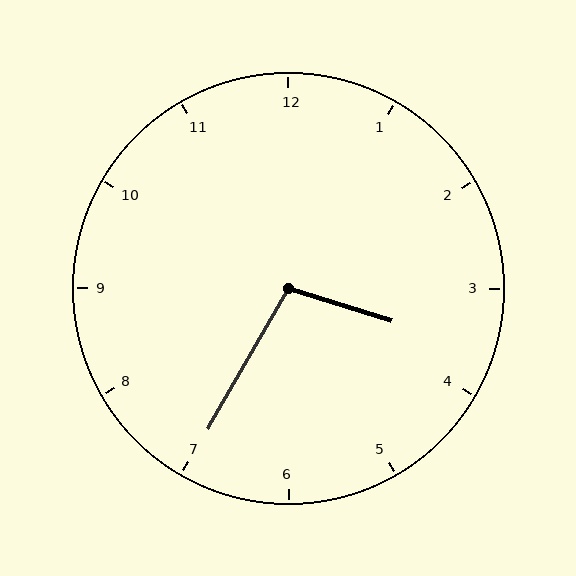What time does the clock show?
3:35.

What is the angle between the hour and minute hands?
Approximately 102 degrees.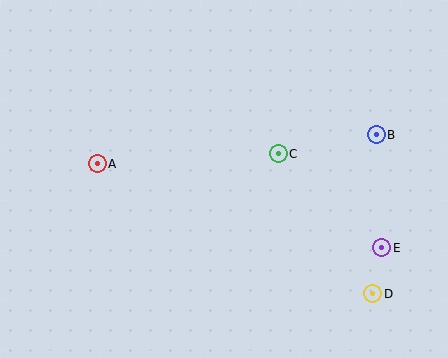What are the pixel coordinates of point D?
Point D is at (373, 294).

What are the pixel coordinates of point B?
Point B is at (376, 135).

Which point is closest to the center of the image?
Point C at (278, 154) is closest to the center.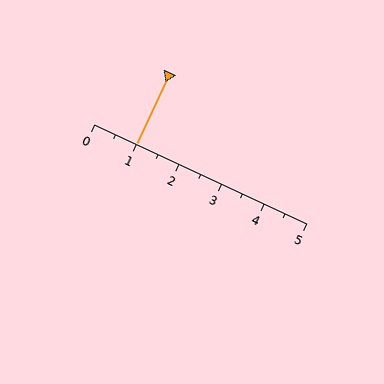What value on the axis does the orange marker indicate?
The marker indicates approximately 1.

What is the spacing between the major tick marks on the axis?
The major ticks are spaced 1 apart.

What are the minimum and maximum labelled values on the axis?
The axis runs from 0 to 5.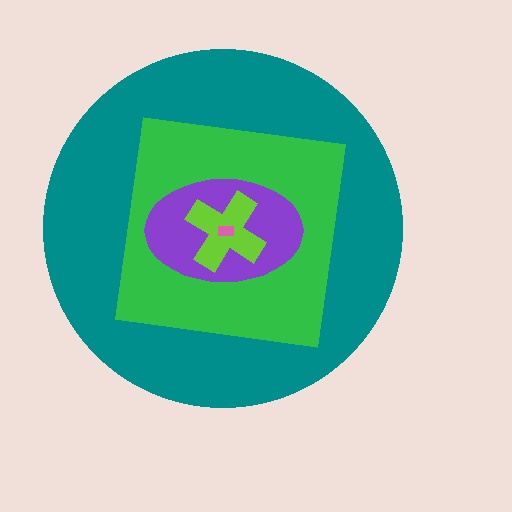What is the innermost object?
The pink rectangle.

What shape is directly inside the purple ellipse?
The lime cross.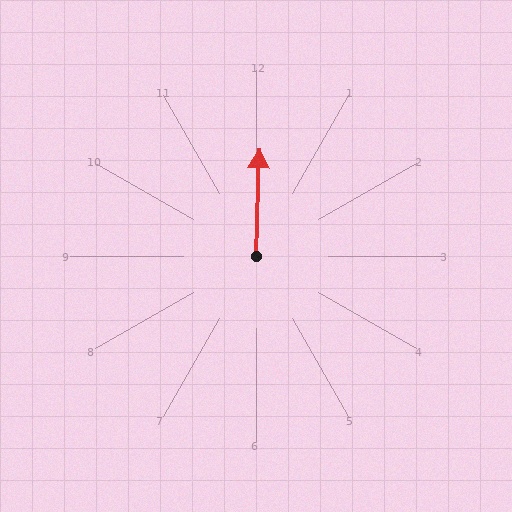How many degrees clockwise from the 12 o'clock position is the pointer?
Approximately 2 degrees.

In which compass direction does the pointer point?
North.